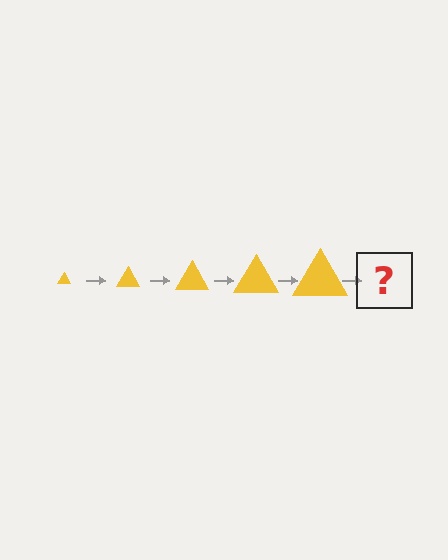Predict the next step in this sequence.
The next step is a yellow triangle, larger than the previous one.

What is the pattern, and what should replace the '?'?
The pattern is that the triangle gets progressively larger each step. The '?' should be a yellow triangle, larger than the previous one.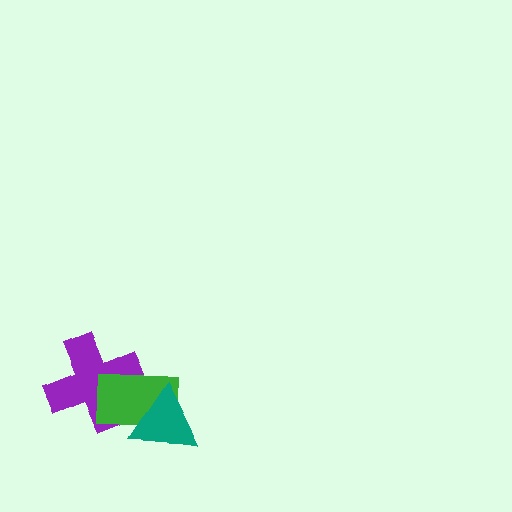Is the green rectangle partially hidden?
Yes, it is partially covered by another shape.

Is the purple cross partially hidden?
Yes, it is partially covered by another shape.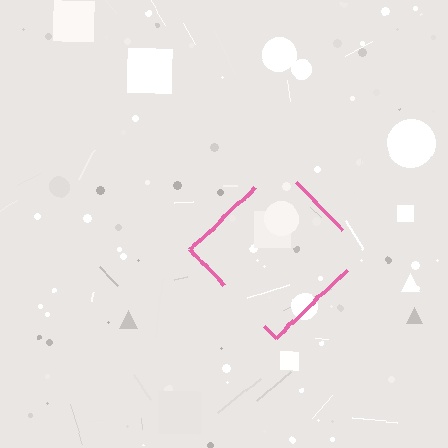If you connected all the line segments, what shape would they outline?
They would outline a diamond.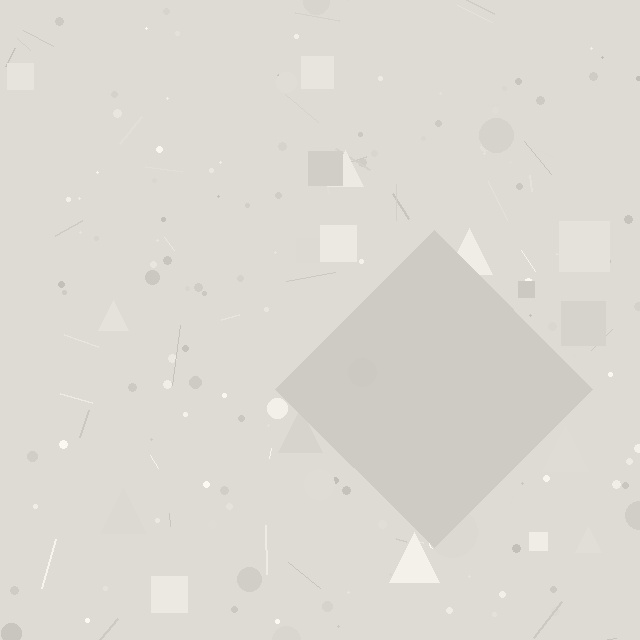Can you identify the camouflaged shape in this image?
The camouflaged shape is a diamond.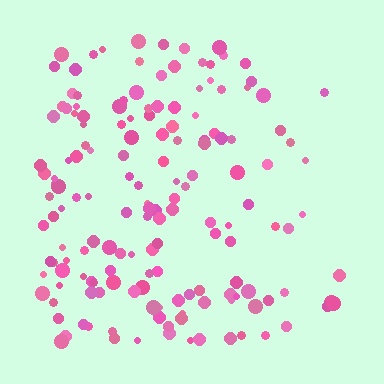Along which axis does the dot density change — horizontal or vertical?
Horizontal.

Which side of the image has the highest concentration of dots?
The left.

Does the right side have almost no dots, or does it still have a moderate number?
Still a moderate number, just noticeably fewer than the left.